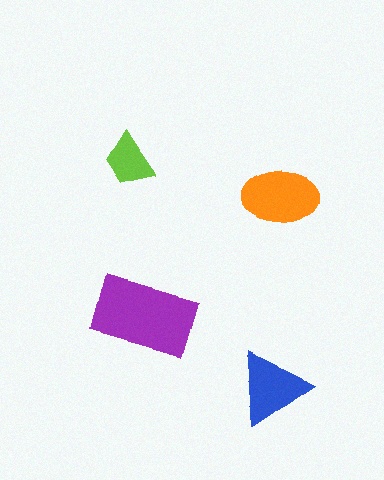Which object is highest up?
The lime trapezoid is topmost.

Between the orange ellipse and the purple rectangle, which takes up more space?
The purple rectangle.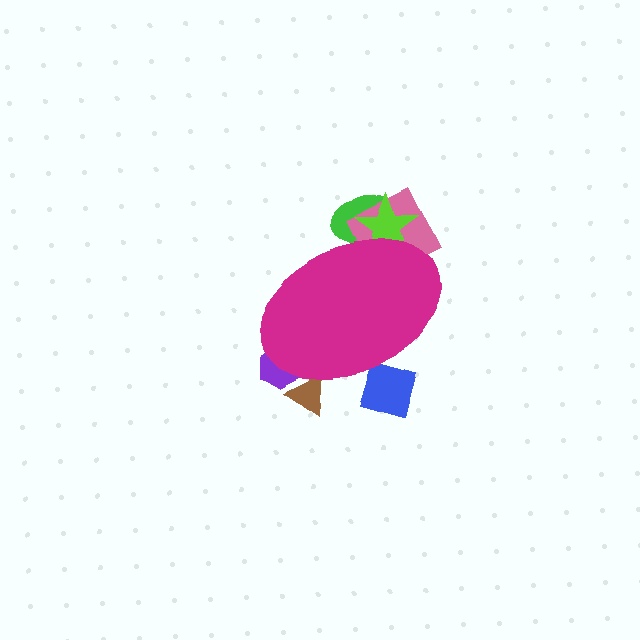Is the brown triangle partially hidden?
Yes, the brown triangle is partially hidden behind the magenta ellipse.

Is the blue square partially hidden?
Yes, the blue square is partially hidden behind the magenta ellipse.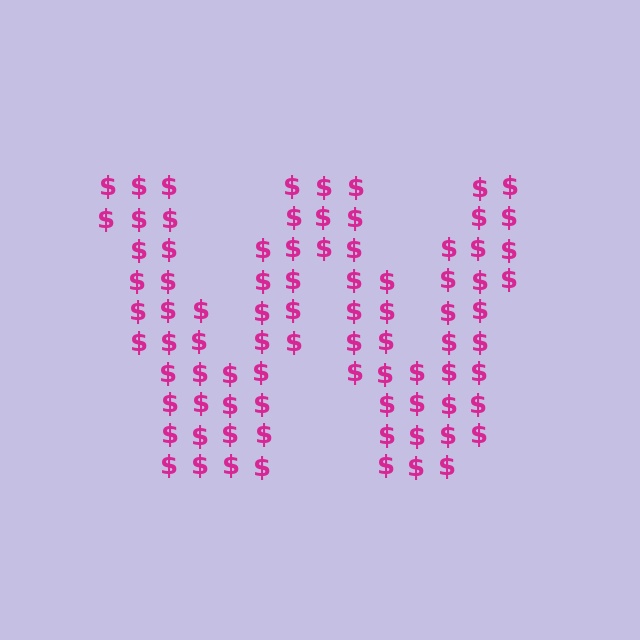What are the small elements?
The small elements are dollar signs.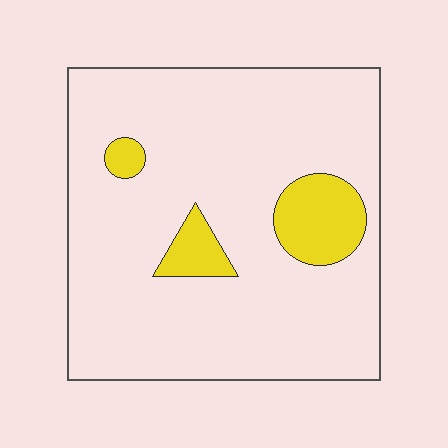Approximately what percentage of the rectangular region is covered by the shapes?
Approximately 10%.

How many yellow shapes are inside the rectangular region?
3.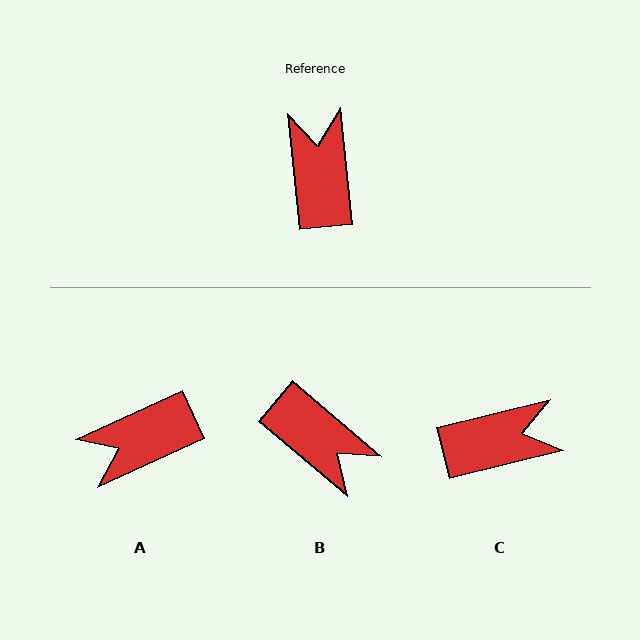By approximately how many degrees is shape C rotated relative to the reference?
Approximately 82 degrees clockwise.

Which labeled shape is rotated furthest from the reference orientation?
B, about 136 degrees away.